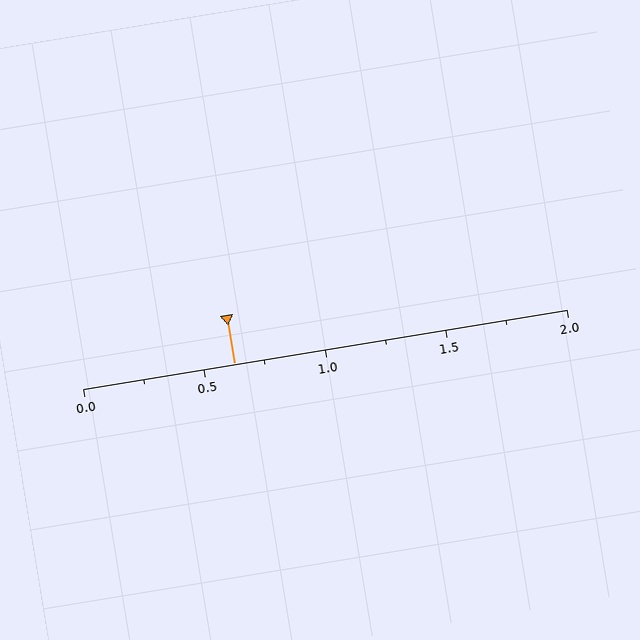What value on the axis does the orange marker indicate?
The marker indicates approximately 0.62.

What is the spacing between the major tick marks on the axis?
The major ticks are spaced 0.5 apart.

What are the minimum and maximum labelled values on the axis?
The axis runs from 0.0 to 2.0.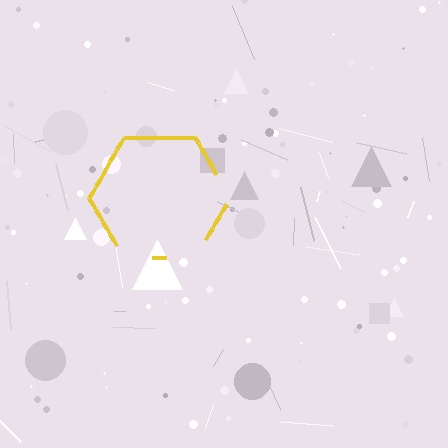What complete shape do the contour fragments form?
The contour fragments form a hexagon.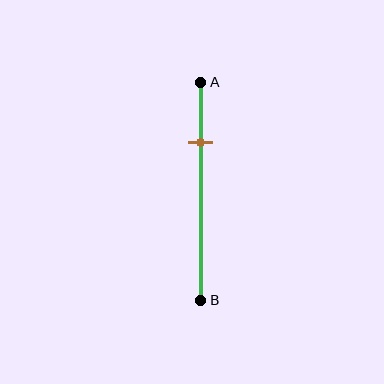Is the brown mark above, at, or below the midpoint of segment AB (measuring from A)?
The brown mark is above the midpoint of segment AB.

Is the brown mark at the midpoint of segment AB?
No, the mark is at about 30% from A, not at the 50% midpoint.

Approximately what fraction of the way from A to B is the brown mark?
The brown mark is approximately 30% of the way from A to B.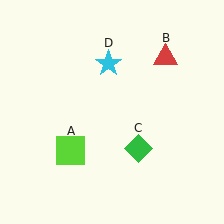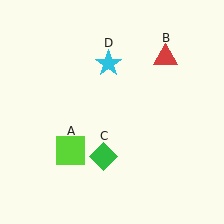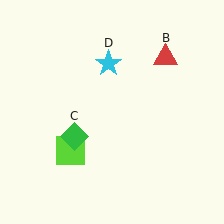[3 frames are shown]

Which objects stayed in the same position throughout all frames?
Lime square (object A) and red triangle (object B) and cyan star (object D) remained stationary.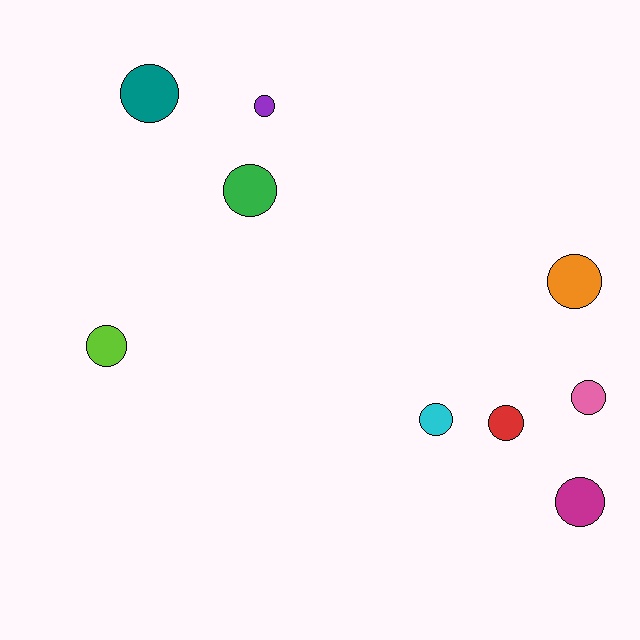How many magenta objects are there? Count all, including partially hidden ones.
There is 1 magenta object.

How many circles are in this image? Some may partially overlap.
There are 9 circles.